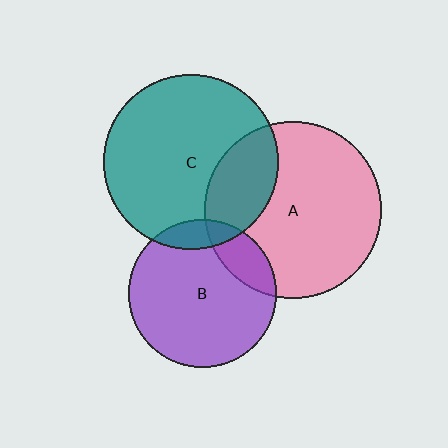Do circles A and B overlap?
Yes.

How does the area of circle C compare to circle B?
Approximately 1.4 times.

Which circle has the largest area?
Circle A (pink).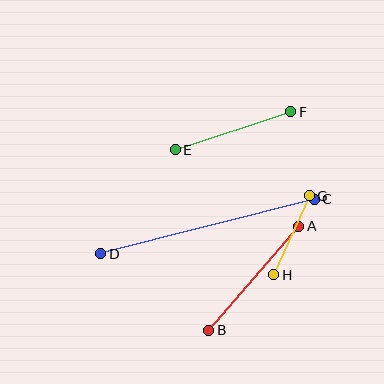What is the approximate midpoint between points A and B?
The midpoint is at approximately (254, 278) pixels.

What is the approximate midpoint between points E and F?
The midpoint is at approximately (233, 131) pixels.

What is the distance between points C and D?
The distance is approximately 220 pixels.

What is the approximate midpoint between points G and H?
The midpoint is at approximately (292, 235) pixels.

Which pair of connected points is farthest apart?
Points C and D are farthest apart.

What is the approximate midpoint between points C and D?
The midpoint is at approximately (207, 226) pixels.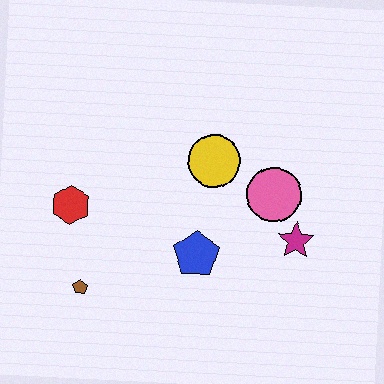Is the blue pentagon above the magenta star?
No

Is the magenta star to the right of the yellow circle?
Yes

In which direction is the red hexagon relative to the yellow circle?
The red hexagon is to the left of the yellow circle.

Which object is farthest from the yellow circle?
The brown pentagon is farthest from the yellow circle.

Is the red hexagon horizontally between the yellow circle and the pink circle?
No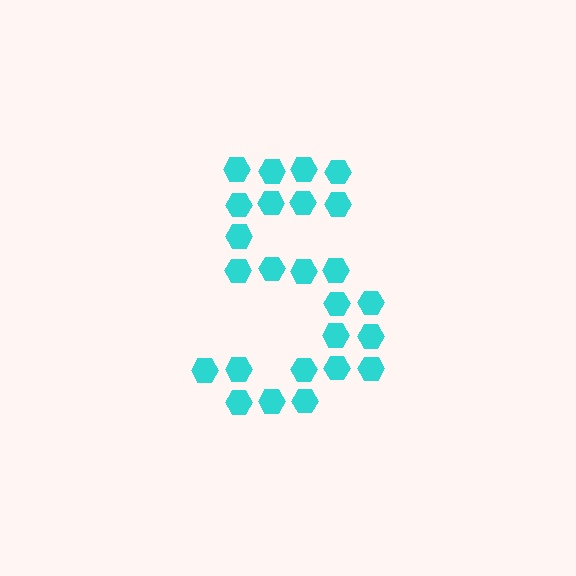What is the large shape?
The large shape is the digit 5.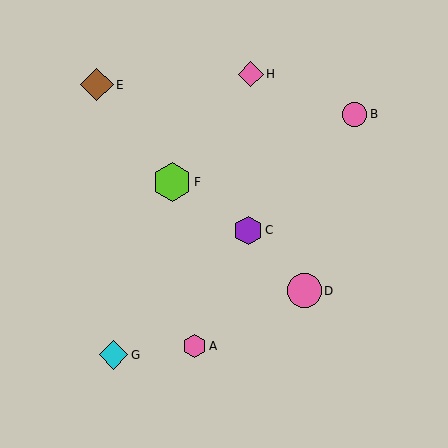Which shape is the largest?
The lime hexagon (labeled F) is the largest.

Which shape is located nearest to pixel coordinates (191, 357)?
The pink hexagon (labeled A) at (195, 346) is nearest to that location.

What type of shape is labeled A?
Shape A is a pink hexagon.